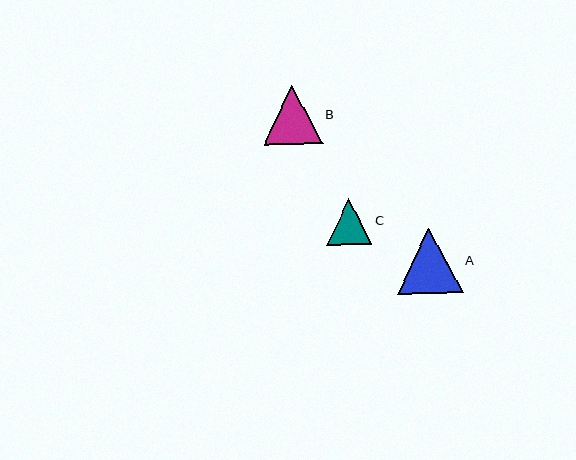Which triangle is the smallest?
Triangle C is the smallest with a size of approximately 45 pixels.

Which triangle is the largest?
Triangle A is the largest with a size of approximately 65 pixels.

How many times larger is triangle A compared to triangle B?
Triangle A is approximately 1.1 times the size of triangle B.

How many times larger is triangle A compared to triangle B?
Triangle A is approximately 1.1 times the size of triangle B.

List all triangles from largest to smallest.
From largest to smallest: A, B, C.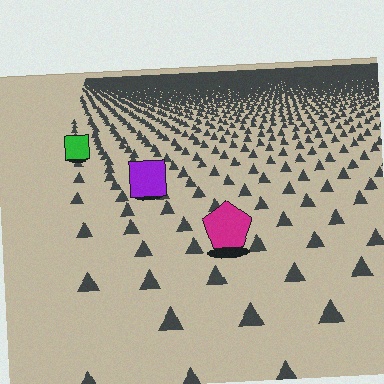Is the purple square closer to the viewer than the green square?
Yes. The purple square is closer — you can tell from the texture gradient: the ground texture is coarser near it.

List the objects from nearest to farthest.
From nearest to farthest: the magenta pentagon, the purple square, the green square.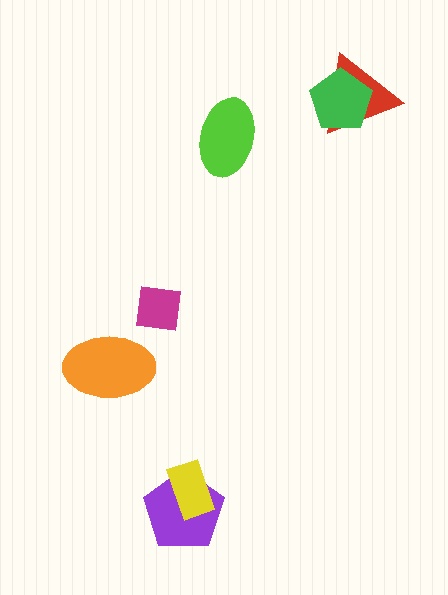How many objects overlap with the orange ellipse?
0 objects overlap with the orange ellipse.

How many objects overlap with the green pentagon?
1 object overlaps with the green pentagon.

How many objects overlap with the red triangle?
1 object overlaps with the red triangle.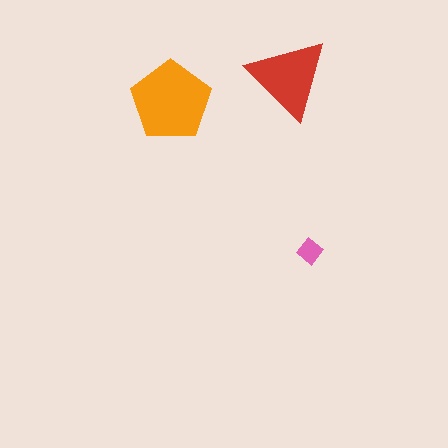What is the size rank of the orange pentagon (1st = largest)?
1st.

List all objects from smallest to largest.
The pink diamond, the red triangle, the orange pentagon.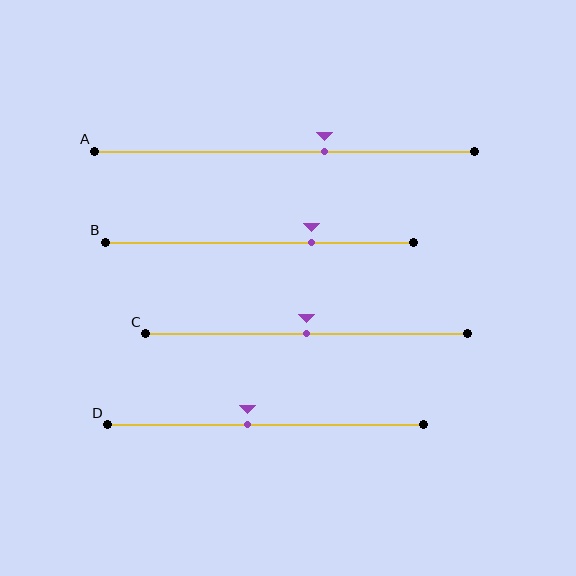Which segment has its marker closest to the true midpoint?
Segment C has its marker closest to the true midpoint.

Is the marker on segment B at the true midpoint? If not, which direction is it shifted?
No, the marker on segment B is shifted to the right by about 17% of the segment length.